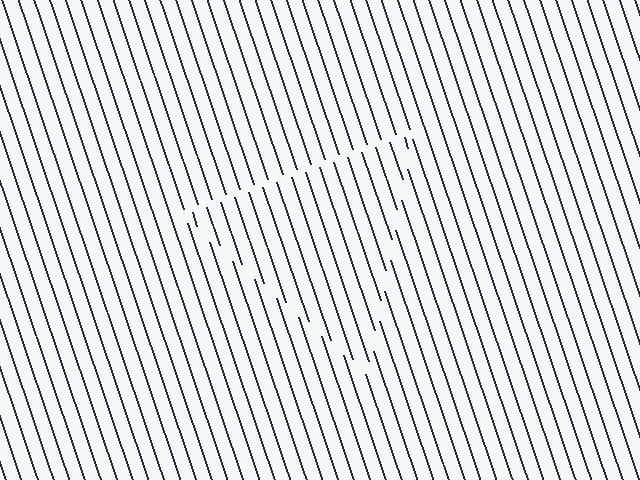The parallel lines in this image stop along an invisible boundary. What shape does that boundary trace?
An illusory triangle. The interior of the shape contains the same grating, shifted by half a period — the contour is defined by the phase discontinuity where line-ends from the inner and outer gratings abut.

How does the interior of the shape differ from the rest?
The interior of the shape contains the same grating, shifted by half a period — the contour is defined by the phase discontinuity where line-ends from the inner and outer gratings abut.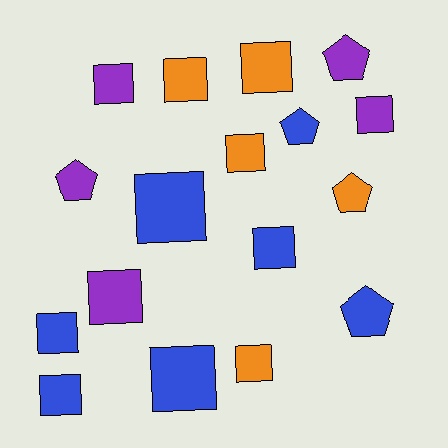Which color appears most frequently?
Blue, with 7 objects.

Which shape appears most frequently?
Square, with 12 objects.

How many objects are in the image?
There are 17 objects.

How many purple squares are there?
There are 3 purple squares.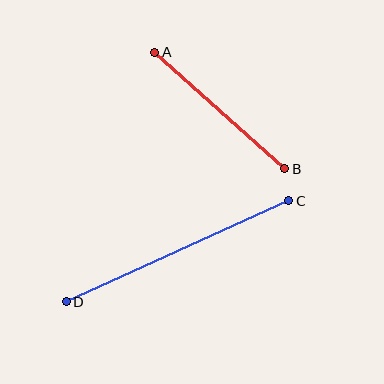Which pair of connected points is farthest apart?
Points C and D are farthest apart.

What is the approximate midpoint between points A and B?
The midpoint is at approximately (220, 110) pixels.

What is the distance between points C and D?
The distance is approximately 244 pixels.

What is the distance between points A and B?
The distance is approximately 175 pixels.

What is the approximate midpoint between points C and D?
The midpoint is at approximately (178, 251) pixels.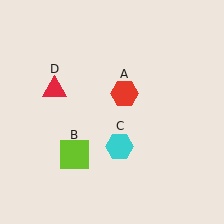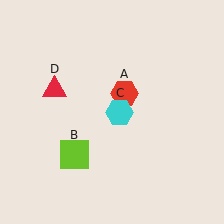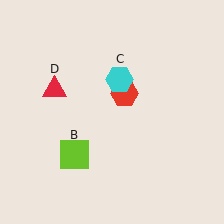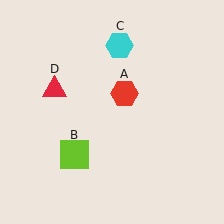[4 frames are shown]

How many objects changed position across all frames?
1 object changed position: cyan hexagon (object C).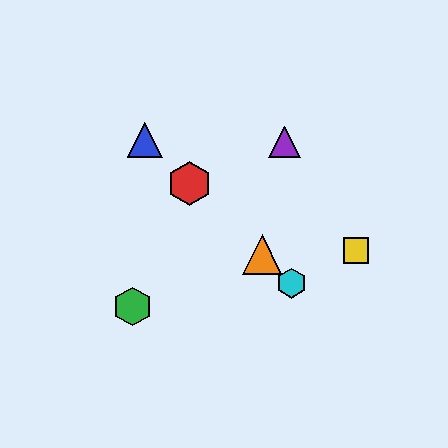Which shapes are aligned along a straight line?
The red hexagon, the blue triangle, the orange triangle, the cyan hexagon are aligned along a straight line.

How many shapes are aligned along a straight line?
4 shapes (the red hexagon, the blue triangle, the orange triangle, the cyan hexagon) are aligned along a straight line.